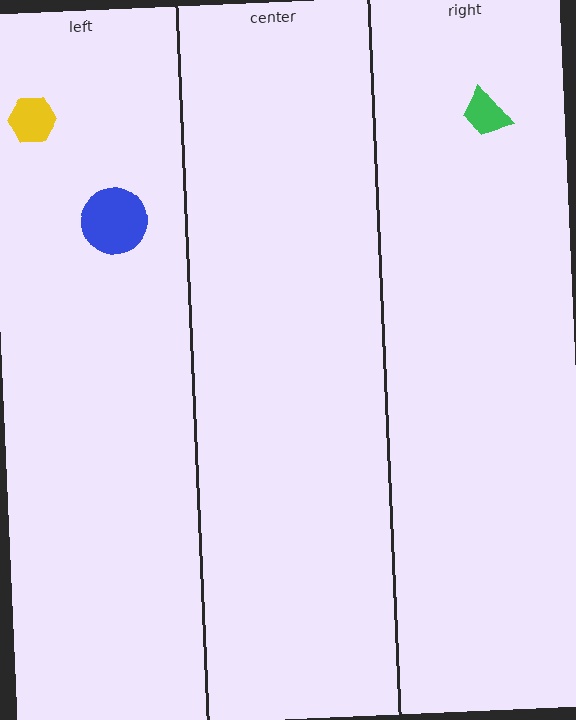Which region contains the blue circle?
The left region.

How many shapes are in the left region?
2.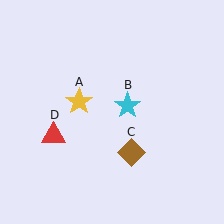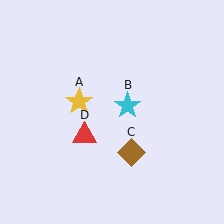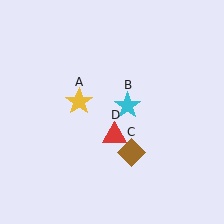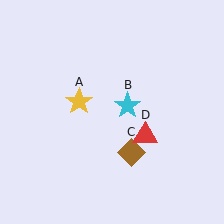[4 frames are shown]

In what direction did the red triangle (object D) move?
The red triangle (object D) moved right.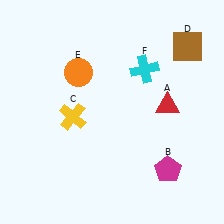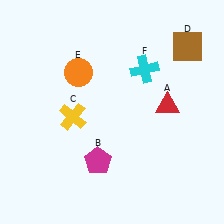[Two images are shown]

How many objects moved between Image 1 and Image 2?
1 object moved between the two images.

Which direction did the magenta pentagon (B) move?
The magenta pentagon (B) moved left.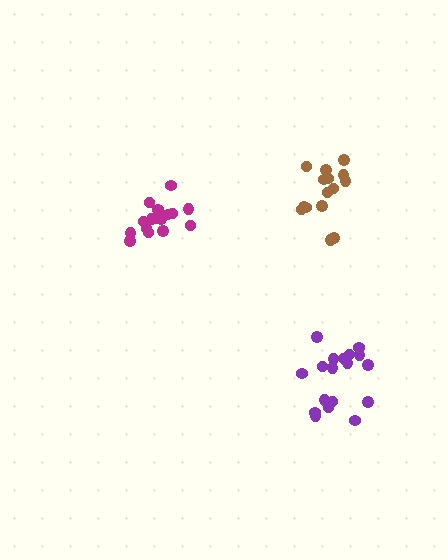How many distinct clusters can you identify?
There are 3 distinct clusters.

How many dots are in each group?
Group 1: 16 dots, Group 2: 15 dots, Group 3: 18 dots (49 total).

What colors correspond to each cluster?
The clusters are colored: magenta, brown, purple.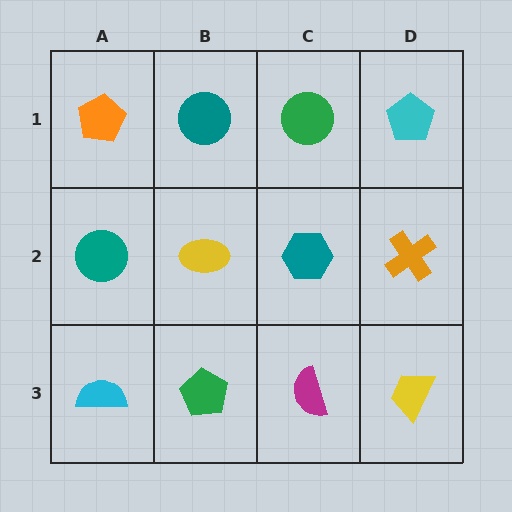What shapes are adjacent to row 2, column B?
A teal circle (row 1, column B), a green pentagon (row 3, column B), a teal circle (row 2, column A), a teal hexagon (row 2, column C).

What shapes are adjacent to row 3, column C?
A teal hexagon (row 2, column C), a green pentagon (row 3, column B), a yellow trapezoid (row 3, column D).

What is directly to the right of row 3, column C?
A yellow trapezoid.